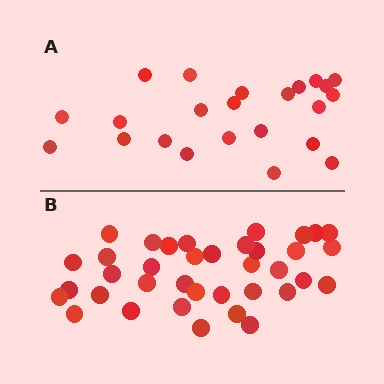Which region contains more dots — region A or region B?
Region B (the bottom region) has more dots.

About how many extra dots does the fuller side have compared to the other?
Region B has approximately 15 more dots than region A.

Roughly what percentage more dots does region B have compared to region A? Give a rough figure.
About 60% more.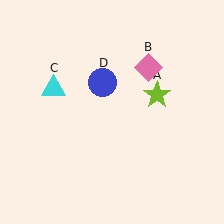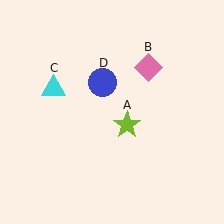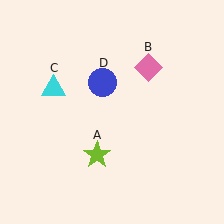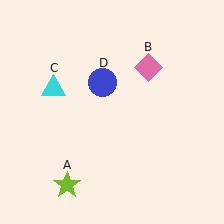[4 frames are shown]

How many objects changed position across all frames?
1 object changed position: lime star (object A).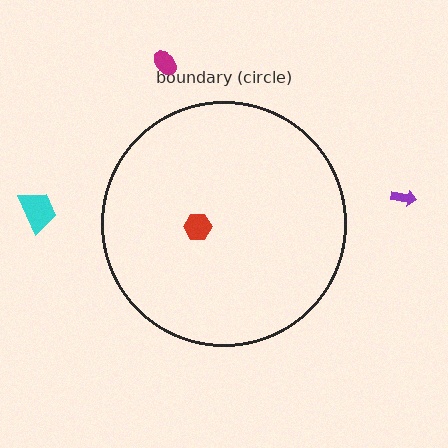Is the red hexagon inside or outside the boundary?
Inside.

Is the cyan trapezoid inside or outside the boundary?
Outside.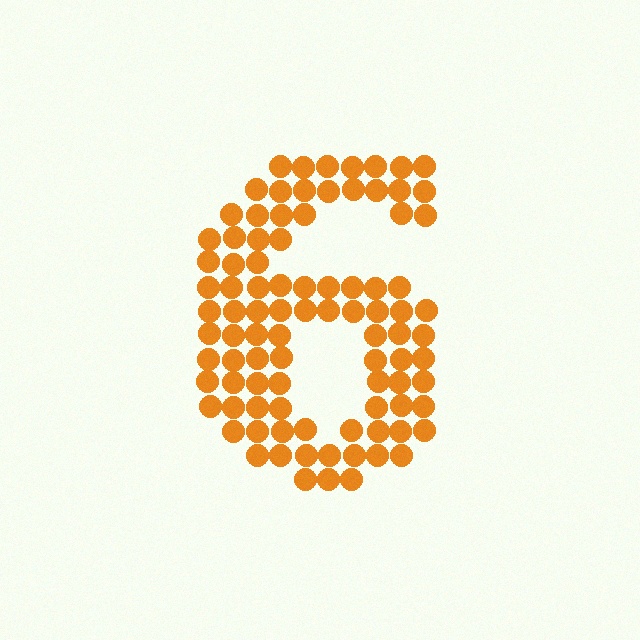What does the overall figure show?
The overall figure shows the digit 6.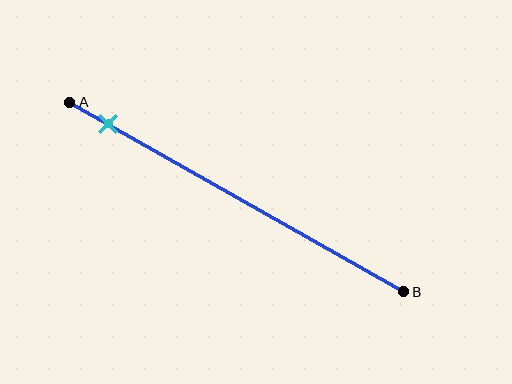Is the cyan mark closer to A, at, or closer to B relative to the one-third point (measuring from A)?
The cyan mark is closer to point A than the one-third point of segment AB.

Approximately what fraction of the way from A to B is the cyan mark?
The cyan mark is approximately 10% of the way from A to B.